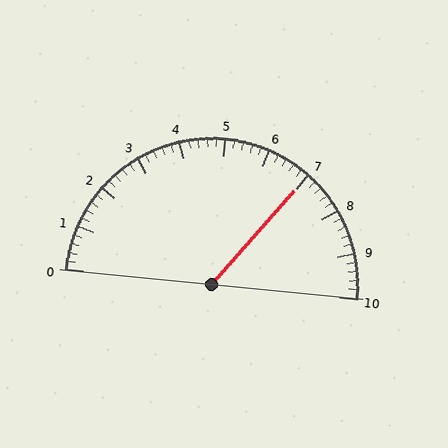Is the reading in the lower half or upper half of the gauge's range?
The reading is in the upper half of the range (0 to 10).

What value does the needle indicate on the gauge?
The needle indicates approximately 7.0.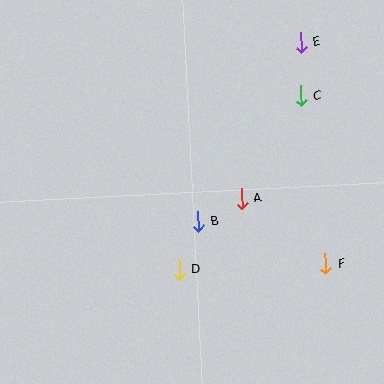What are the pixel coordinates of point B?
Point B is at (198, 222).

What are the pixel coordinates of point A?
Point A is at (241, 199).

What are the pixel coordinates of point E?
Point E is at (301, 42).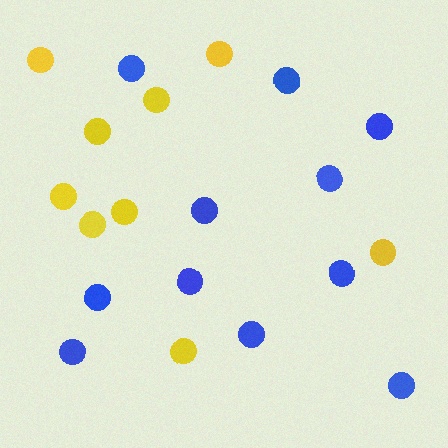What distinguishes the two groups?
There are 2 groups: one group of yellow circles (9) and one group of blue circles (11).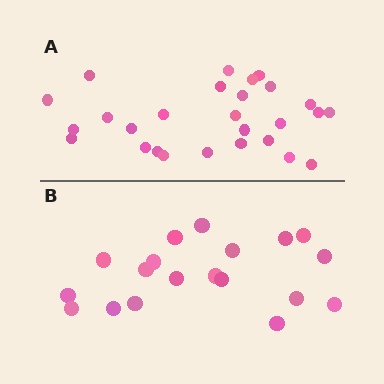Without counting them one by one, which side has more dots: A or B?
Region A (the top region) has more dots.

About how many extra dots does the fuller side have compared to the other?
Region A has roughly 8 or so more dots than region B.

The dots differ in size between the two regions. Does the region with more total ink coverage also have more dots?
No. Region B has more total ink coverage because its dots are larger, but region A actually contains more individual dots. Total area can be misleading — the number of items is what matters here.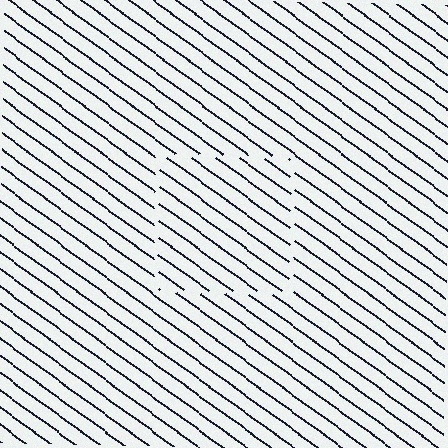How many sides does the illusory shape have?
4 sides — the line-ends trace a square.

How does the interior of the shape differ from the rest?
The interior of the shape contains the same grating, shifted by half a period — the contour is defined by the phase discontinuity where line-ends from the inner and outer gratings abut.